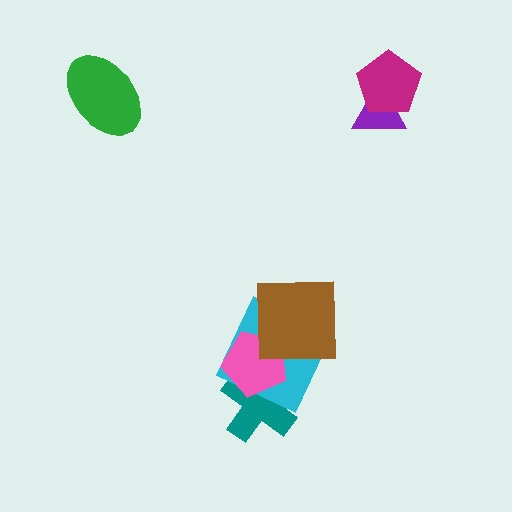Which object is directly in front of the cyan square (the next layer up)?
The pink pentagon is directly in front of the cyan square.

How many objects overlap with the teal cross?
2 objects overlap with the teal cross.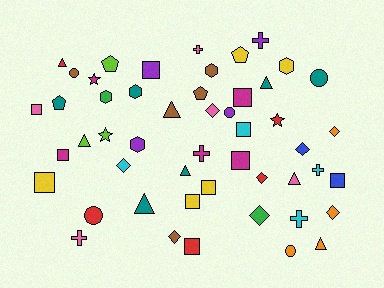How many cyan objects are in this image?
There are 4 cyan objects.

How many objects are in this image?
There are 50 objects.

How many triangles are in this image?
There are 8 triangles.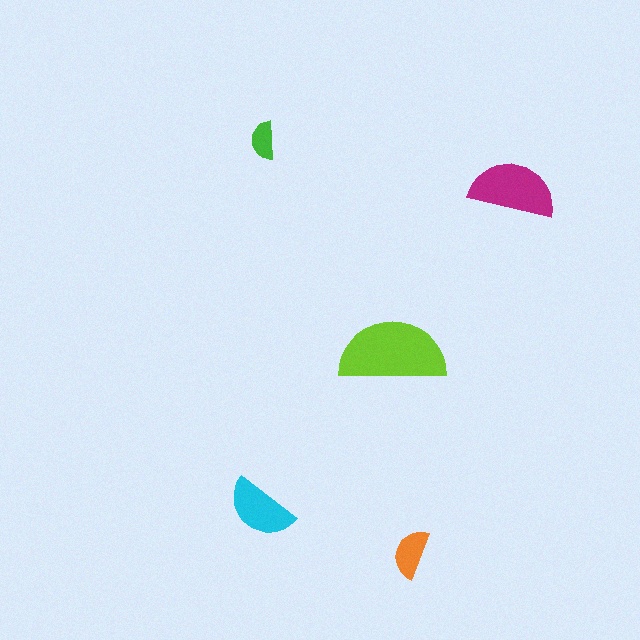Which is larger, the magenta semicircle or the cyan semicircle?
The magenta one.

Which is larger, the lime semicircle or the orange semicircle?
The lime one.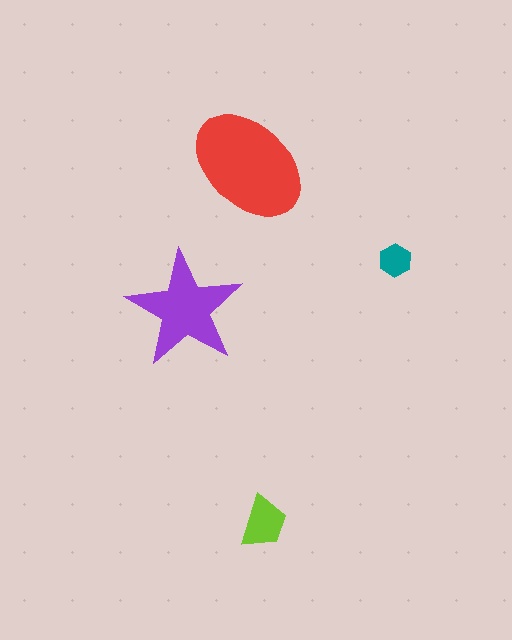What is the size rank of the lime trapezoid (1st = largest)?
3rd.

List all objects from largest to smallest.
The red ellipse, the purple star, the lime trapezoid, the teal hexagon.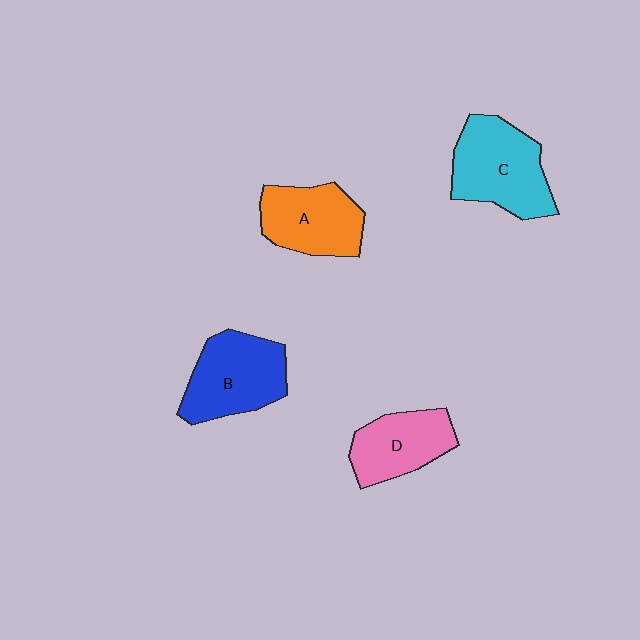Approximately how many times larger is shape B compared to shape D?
Approximately 1.2 times.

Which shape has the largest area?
Shape C (cyan).